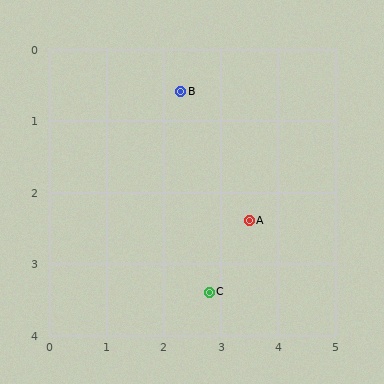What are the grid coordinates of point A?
Point A is at approximately (3.5, 2.4).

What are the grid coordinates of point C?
Point C is at approximately (2.8, 3.4).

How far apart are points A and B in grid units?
Points A and B are about 2.2 grid units apart.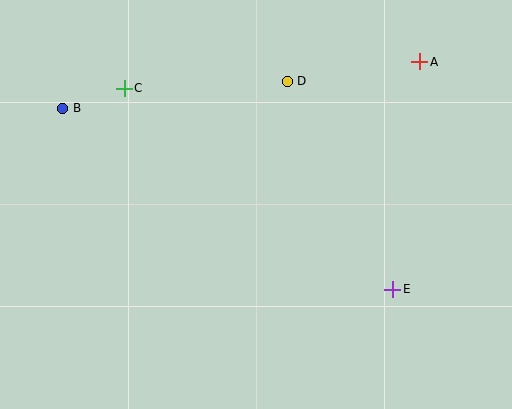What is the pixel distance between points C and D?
The distance between C and D is 163 pixels.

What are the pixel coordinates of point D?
Point D is at (287, 81).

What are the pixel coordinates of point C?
Point C is at (124, 88).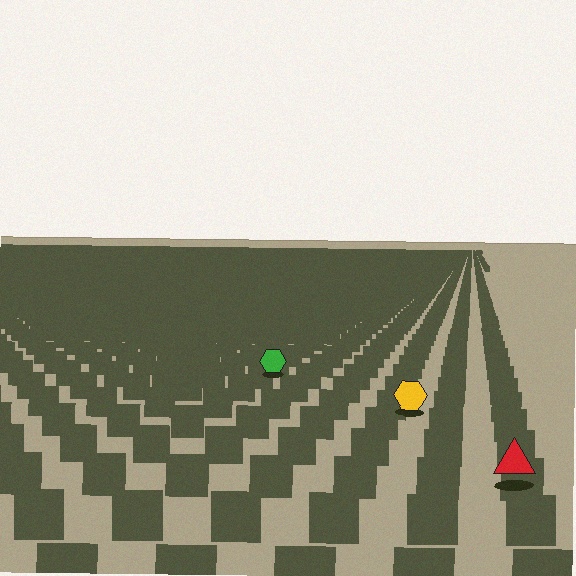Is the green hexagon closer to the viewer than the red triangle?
No. The red triangle is closer — you can tell from the texture gradient: the ground texture is coarser near it.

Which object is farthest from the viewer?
The green hexagon is farthest from the viewer. It appears smaller and the ground texture around it is denser.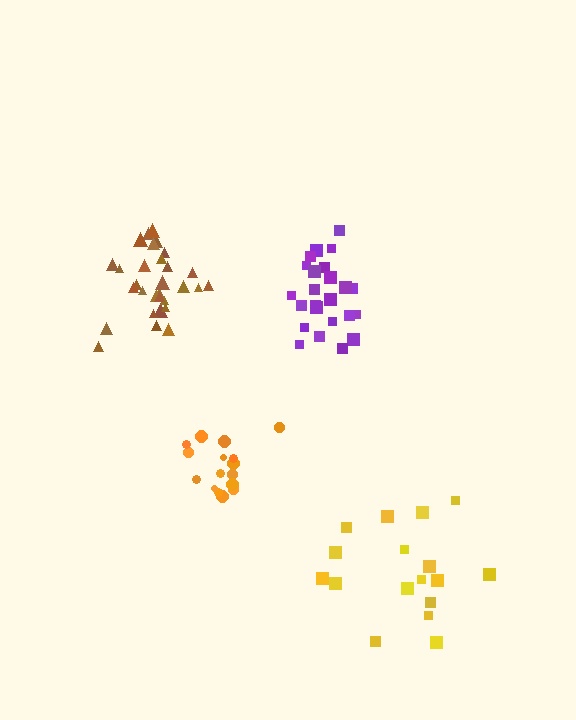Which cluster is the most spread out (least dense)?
Yellow.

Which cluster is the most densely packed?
Purple.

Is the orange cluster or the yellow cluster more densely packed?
Orange.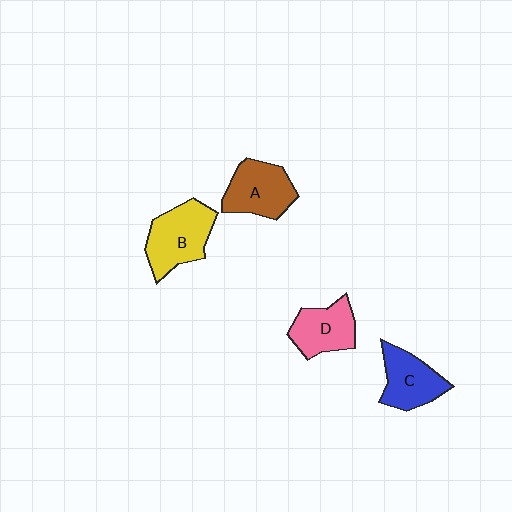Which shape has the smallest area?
Shape D (pink).